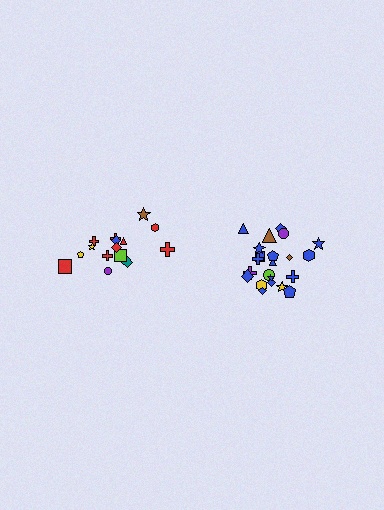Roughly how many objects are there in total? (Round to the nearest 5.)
Roughly 35 objects in total.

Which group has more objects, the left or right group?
The right group.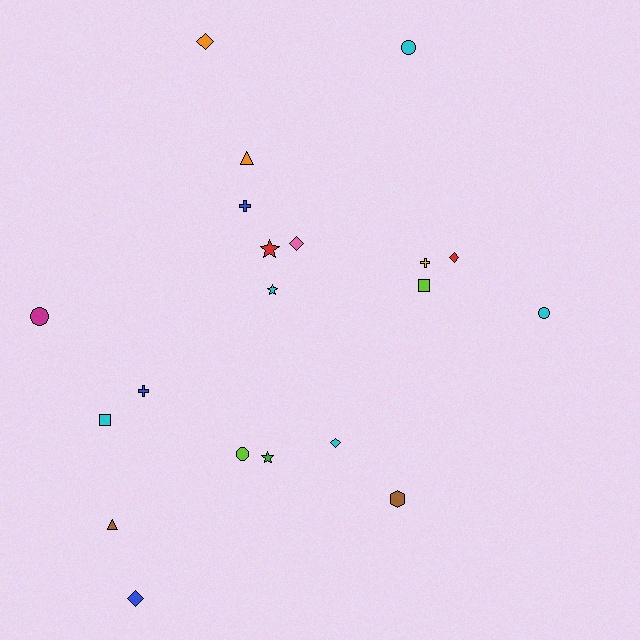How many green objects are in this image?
There is 1 green object.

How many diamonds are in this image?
There are 5 diamonds.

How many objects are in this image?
There are 20 objects.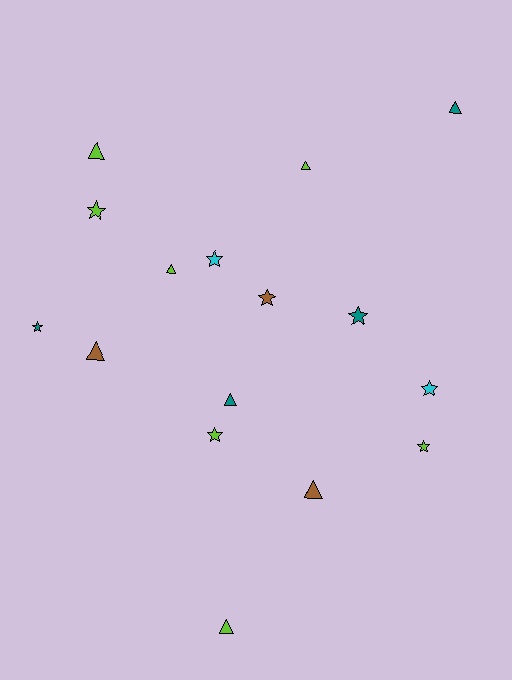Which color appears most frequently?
Lime, with 7 objects.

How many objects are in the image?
There are 16 objects.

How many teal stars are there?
There are 2 teal stars.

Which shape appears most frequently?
Triangle, with 8 objects.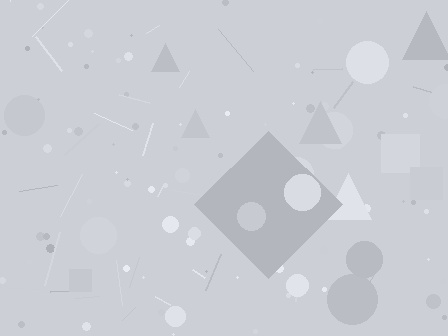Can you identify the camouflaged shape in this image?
The camouflaged shape is a diamond.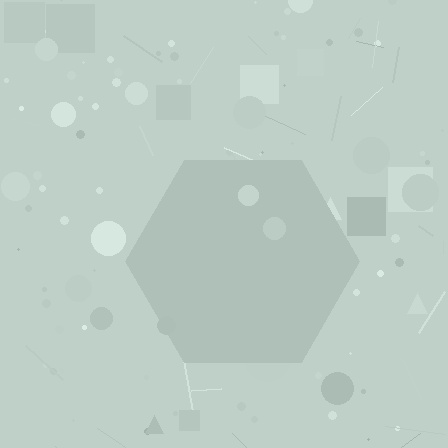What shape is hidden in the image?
A hexagon is hidden in the image.